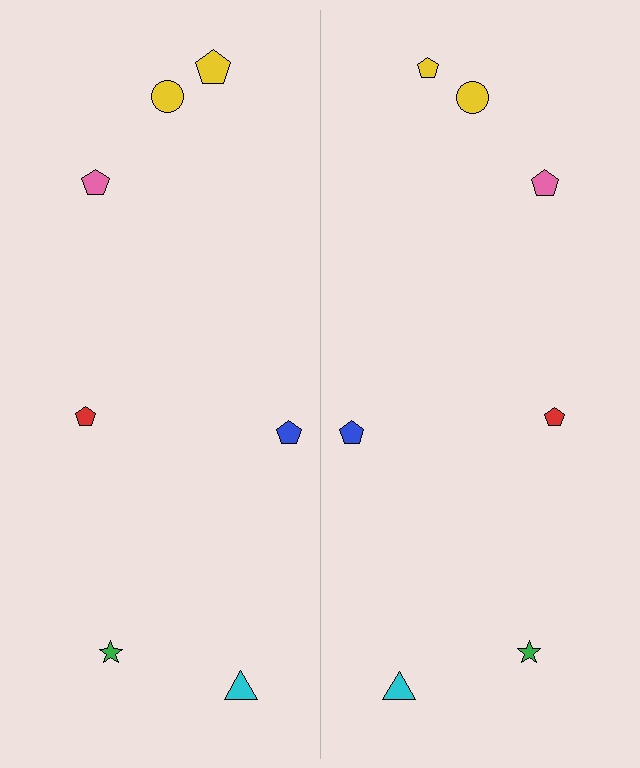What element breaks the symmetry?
The yellow pentagon on the right side has a different size than its mirror counterpart.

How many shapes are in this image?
There are 14 shapes in this image.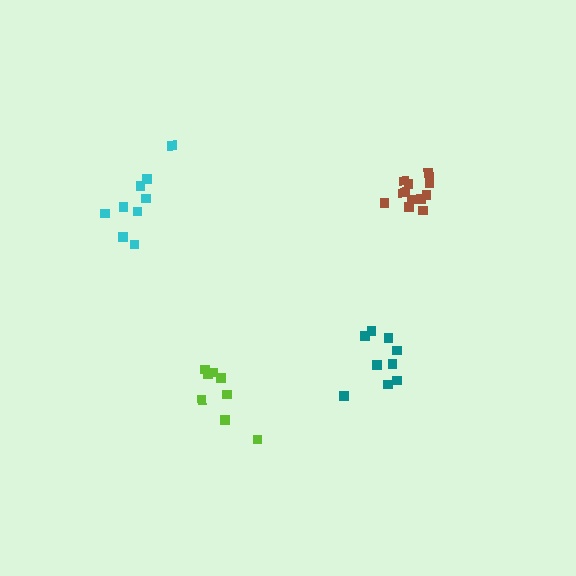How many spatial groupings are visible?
There are 4 spatial groupings.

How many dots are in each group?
Group 1: 8 dots, Group 2: 9 dots, Group 3: 12 dots, Group 4: 9 dots (38 total).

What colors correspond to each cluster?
The clusters are colored: lime, cyan, brown, teal.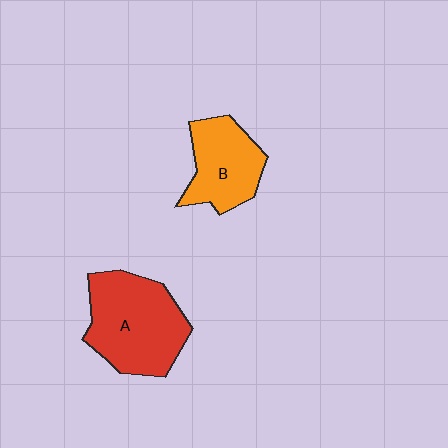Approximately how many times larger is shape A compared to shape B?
Approximately 1.5 times.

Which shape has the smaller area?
Shape B (orange).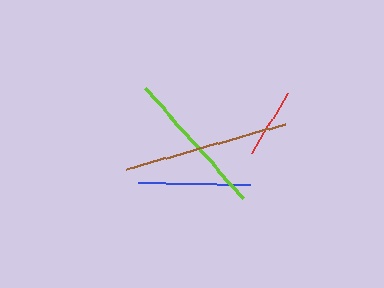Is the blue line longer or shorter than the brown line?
The brown line is longer than the blue line.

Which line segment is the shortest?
The red line is the shortest at approximately 71 pixels.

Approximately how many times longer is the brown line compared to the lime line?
The brown line is approximately 1.1 times the length of the lime line.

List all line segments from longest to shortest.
From longest to shortest: brown, lime, blue, red.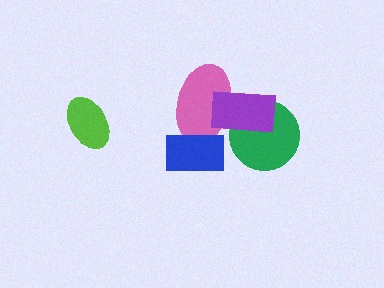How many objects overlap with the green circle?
1 object overlaps with the green circle.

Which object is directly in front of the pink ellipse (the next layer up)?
The purple rectangle is directly in front of the pink ellipse.